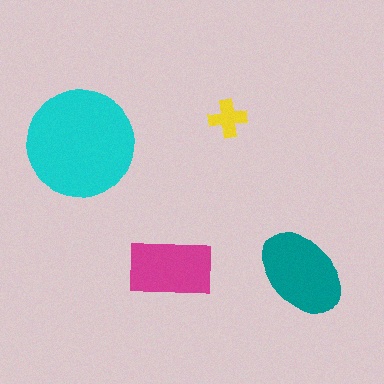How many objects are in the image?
There are 4 objects in the image.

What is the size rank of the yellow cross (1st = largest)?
4th.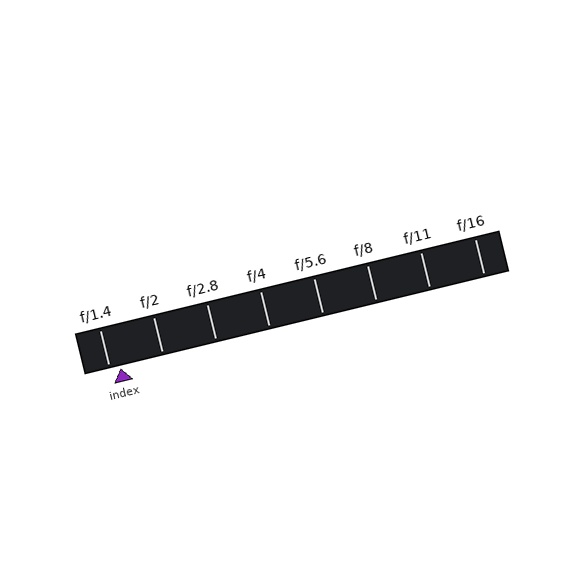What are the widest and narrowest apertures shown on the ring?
The widest aperture shown is f/1.4 and the narrowest is f/16.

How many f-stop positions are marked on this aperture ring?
There are 8 f-stop positions marked.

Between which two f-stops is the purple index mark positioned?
The index mark is between f/1.4 and f/2.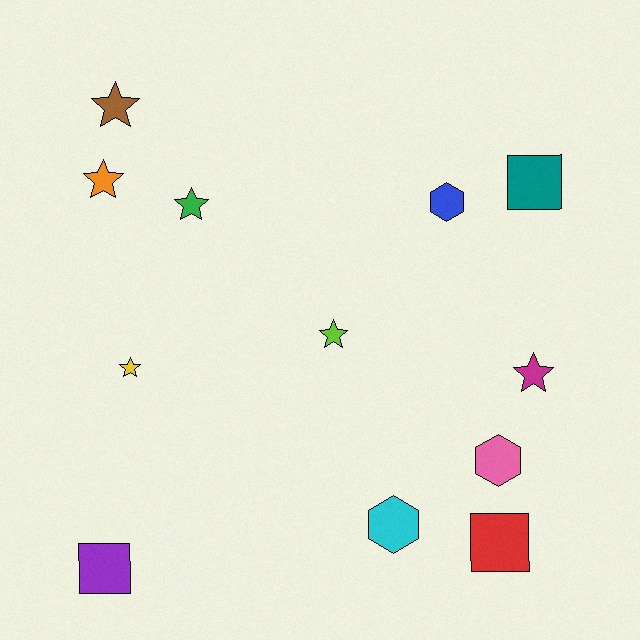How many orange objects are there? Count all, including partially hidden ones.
There is 1 orange object.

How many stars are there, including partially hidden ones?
There are 6 stars.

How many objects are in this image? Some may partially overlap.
There are 12 objects.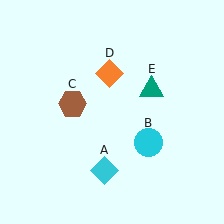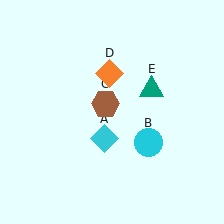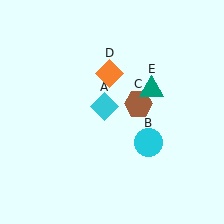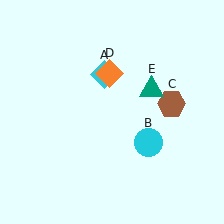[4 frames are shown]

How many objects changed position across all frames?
2 objects changed position: cyan diamond (object A), brown hexagon (object C).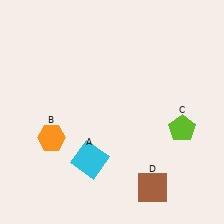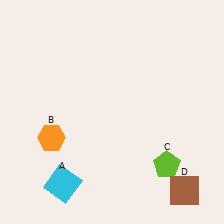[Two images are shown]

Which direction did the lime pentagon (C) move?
The lime pentagon (C) moved down.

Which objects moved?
The objects that moved are: the cyan square (A), the lime pentagon (C), the brown square (D).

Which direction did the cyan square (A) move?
The cyan square (A) moved left.